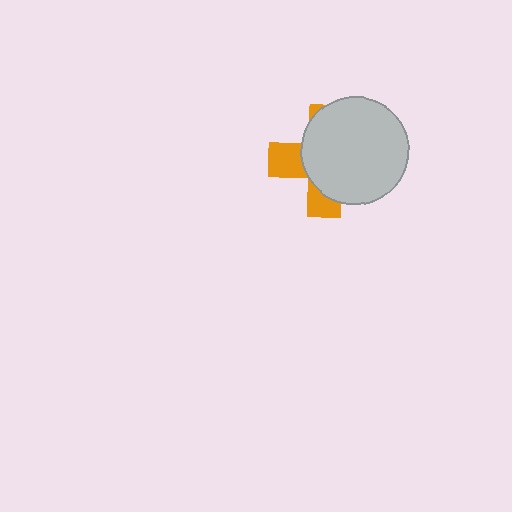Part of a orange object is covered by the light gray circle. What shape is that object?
It is a cross.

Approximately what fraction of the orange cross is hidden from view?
Roughly 68% of the orange cross is hidden behind the light gray circle.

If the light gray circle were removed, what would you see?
You would see the complete orange cross.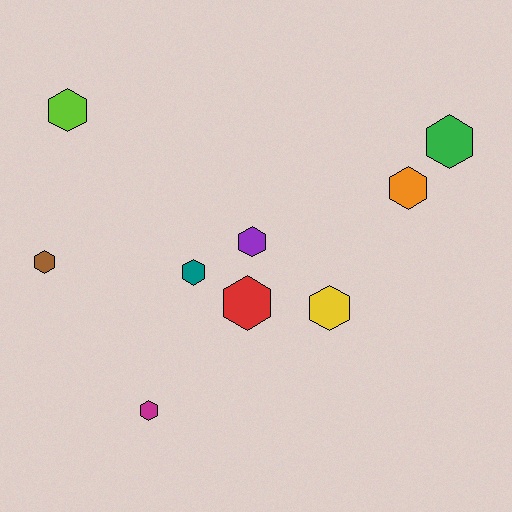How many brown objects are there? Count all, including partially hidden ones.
There is 1 brown object.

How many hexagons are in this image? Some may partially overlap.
There are 9 hexagons.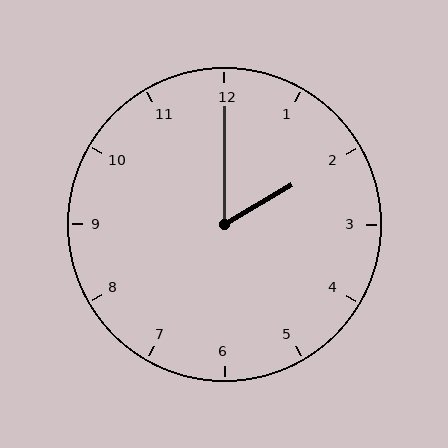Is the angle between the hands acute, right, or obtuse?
It is acute.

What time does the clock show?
2:00.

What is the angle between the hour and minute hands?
Approximately 60 degrees.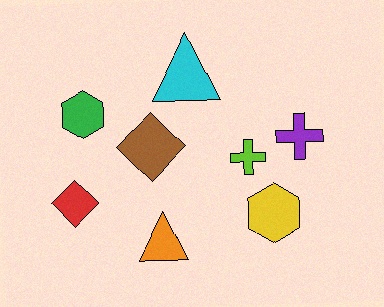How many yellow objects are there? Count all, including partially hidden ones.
There is 1 yellow object.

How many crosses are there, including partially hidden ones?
There are 2 crosses.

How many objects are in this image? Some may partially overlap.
There are 8 objects.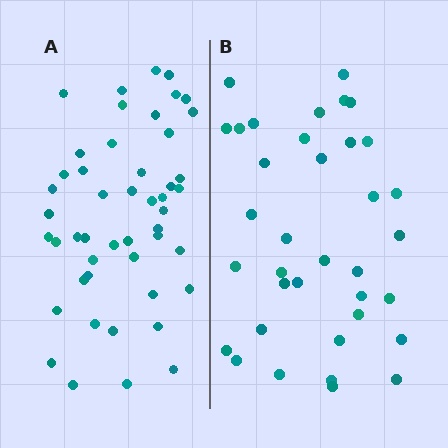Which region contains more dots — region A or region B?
Region A (the left region) has more dots.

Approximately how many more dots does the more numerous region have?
Region A has roughly 12 or so more dots than region B.